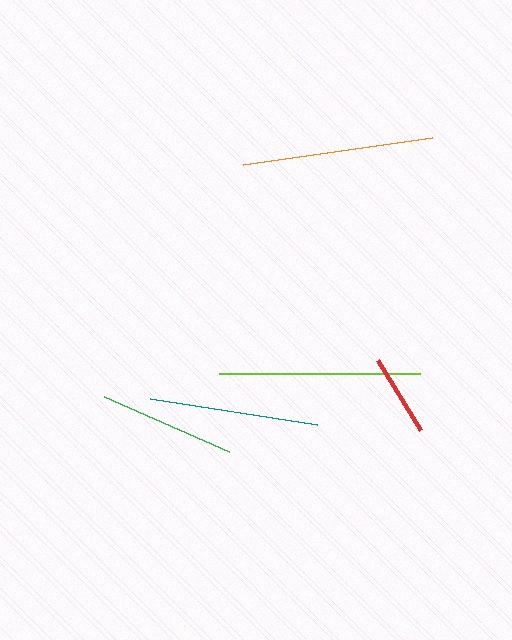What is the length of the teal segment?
The teal segment is approximately 169 pixels long.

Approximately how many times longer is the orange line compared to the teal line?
The orange line is approximately 1.1 times the length of the teal line.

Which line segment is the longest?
The lime line is the longest at approximately 201 pixels.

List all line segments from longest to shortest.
From longest to shortest: lime, orange, teal, green, red.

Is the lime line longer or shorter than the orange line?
The lime line is longer than the orange line.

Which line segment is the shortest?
The red line is the shortest at approximately 82 pixels.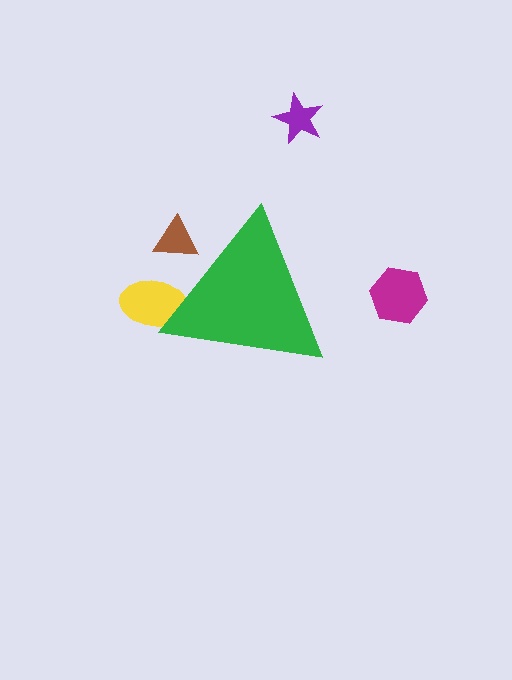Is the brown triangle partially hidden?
Yes, the brown triangle is partially hidden behind the green triangle.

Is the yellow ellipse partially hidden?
Yes, the yellow ellipse is partially hidden behind the green triangle.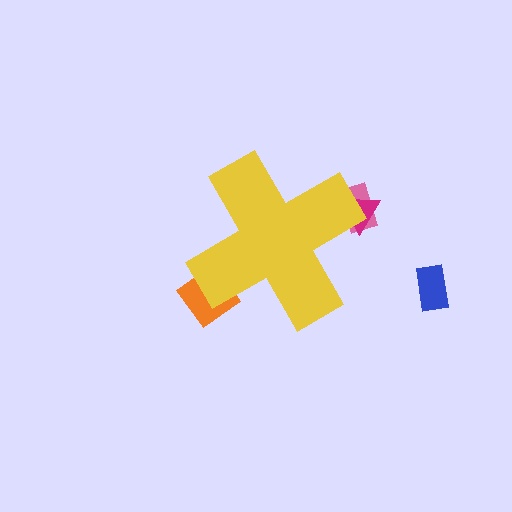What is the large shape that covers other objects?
A yellow cross.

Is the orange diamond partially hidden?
Yes, the orange diamond is partially hidden behind the yellow cross.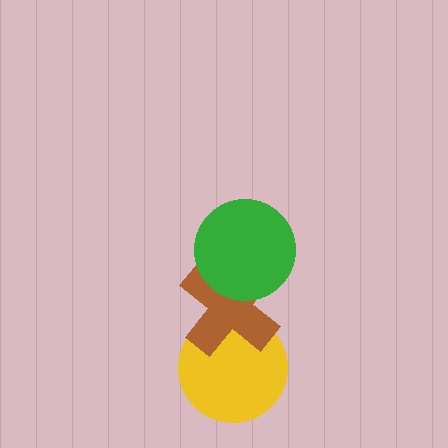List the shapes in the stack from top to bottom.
From top to bottom: the green circle, the brown cross, the yellow circle.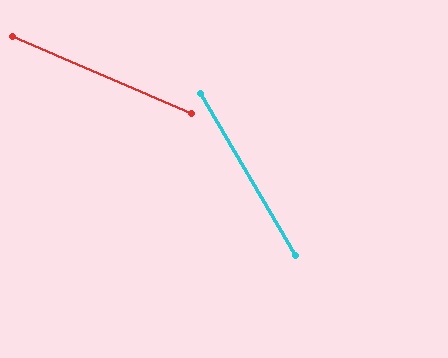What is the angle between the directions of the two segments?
Approximately 36 degrees.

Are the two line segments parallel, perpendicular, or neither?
Neither parallel nor perpendicular — they differ by about 36°.